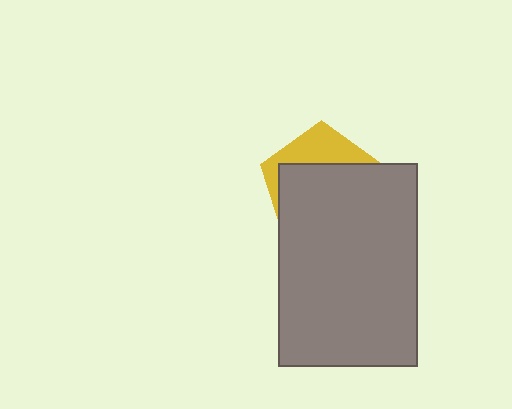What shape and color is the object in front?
The object in front is a gray rectangle.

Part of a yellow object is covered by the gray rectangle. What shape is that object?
It is a pentagon.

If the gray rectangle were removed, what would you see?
You would see the complete yellow pentagon.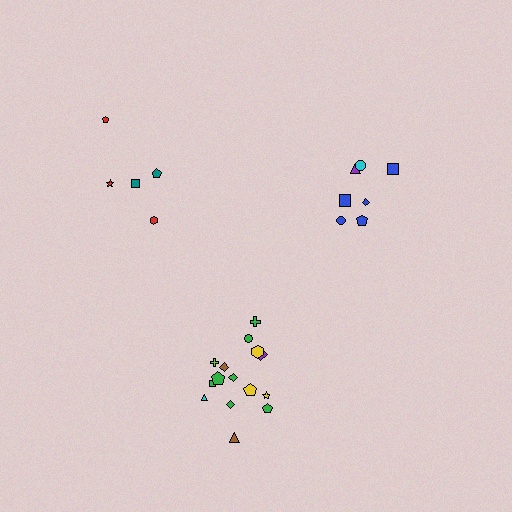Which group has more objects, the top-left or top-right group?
The top-right group.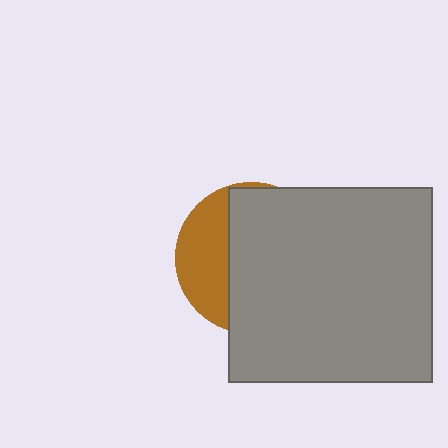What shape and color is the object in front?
The object in front is a gray rectangle.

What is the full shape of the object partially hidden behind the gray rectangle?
The partially hidden object is a brown circle.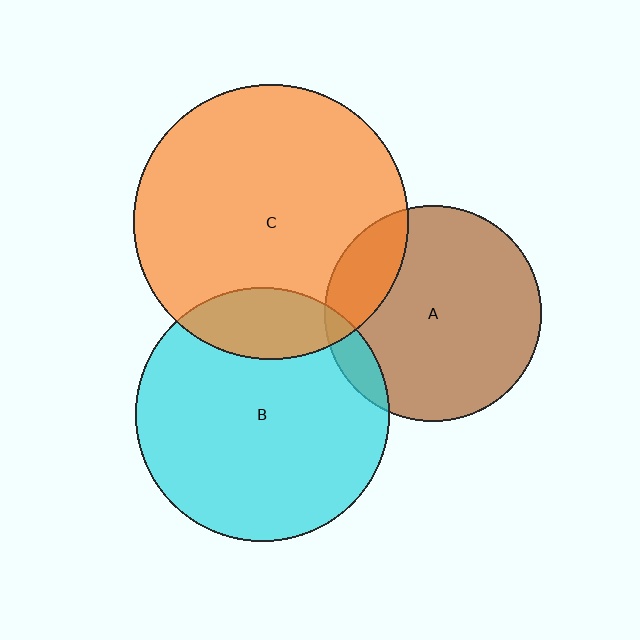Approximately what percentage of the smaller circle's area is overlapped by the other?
Approximately 20%.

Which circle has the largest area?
Circle C (orange).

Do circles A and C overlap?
Yes.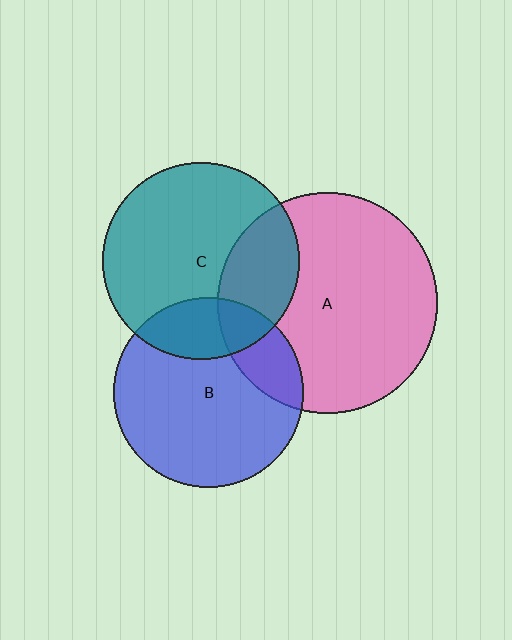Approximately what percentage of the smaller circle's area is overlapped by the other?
Approximately 20%.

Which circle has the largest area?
Circle A (pink).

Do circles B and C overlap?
Yes.